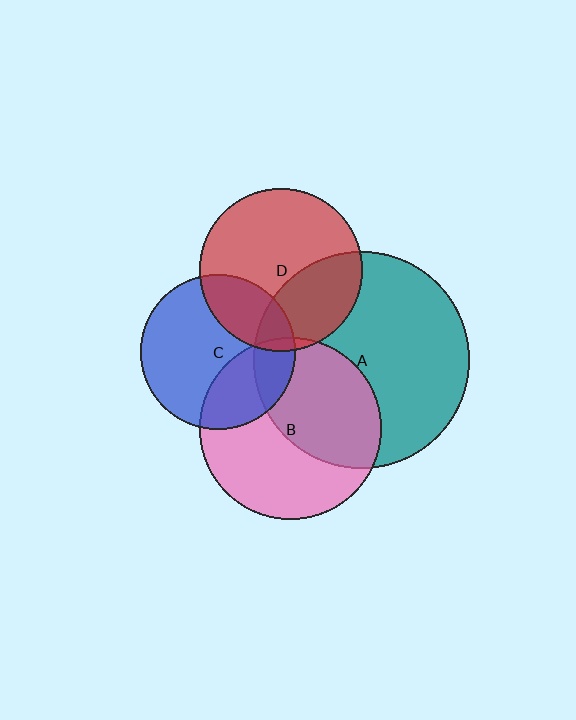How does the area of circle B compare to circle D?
Approximately 1.3 times.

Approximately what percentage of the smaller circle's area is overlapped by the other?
Approximately 45%.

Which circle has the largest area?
Circle A (teal).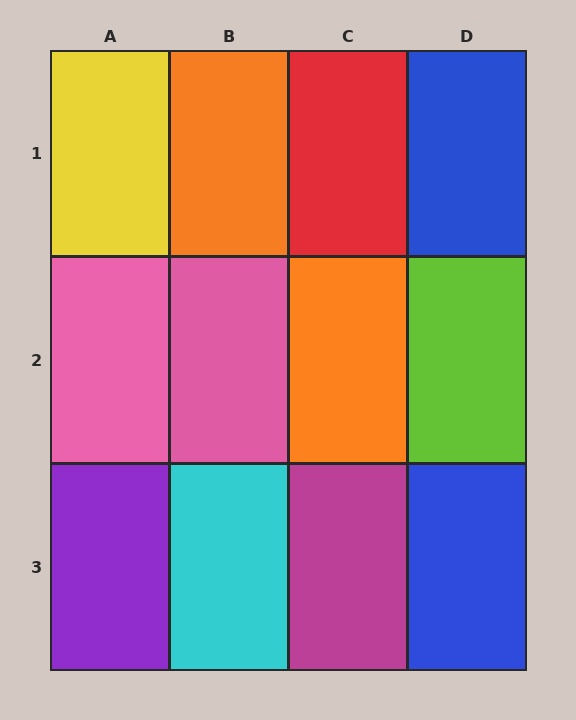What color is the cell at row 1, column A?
Yellow.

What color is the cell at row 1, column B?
Orange.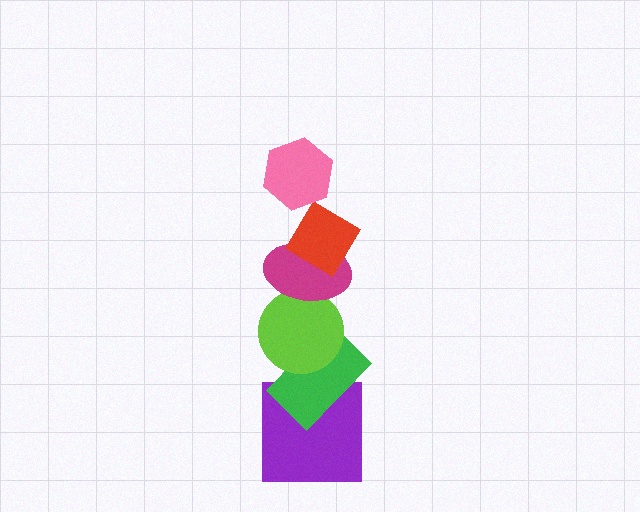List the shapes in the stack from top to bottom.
From top to bottom: the pink hexagon, the red diamond, the magenta ellipse, the lime circle, the green rectangle, the purple square.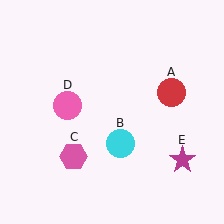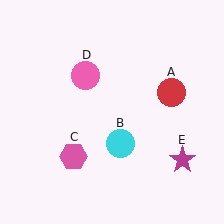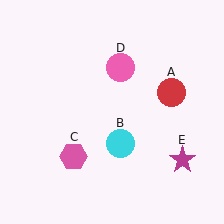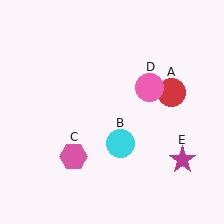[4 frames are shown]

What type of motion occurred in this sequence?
The pink circle (object D) rotated clockwise around the center of the scene.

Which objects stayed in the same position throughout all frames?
Red circle (object A) and cyan circle (object B) and pink hexagon (object C) and magenta star (object E) remained stationary.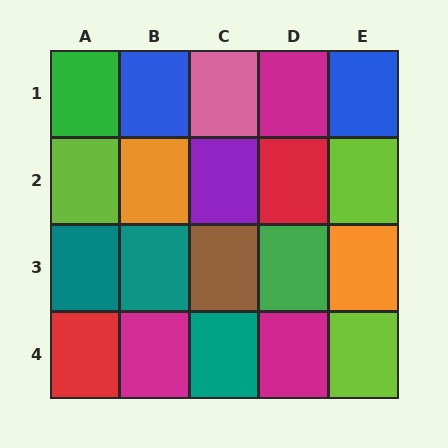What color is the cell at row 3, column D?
Green.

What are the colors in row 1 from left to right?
Green, blue, pink, magenta, blue.